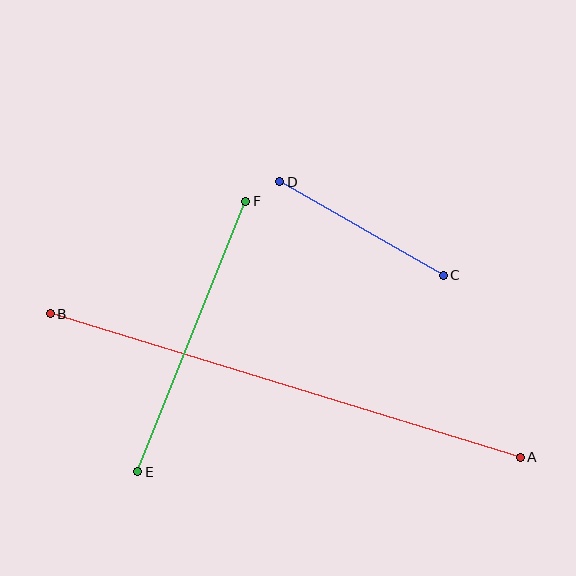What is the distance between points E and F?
The distance is approximately 291 pixels.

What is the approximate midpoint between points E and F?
The midpoint is at approximately (192, 336) pixels.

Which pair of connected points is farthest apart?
Points A and B are farthest apart.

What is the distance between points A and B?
The distance is approximately 492 pixels.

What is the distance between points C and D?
The distance is approximately 188 pixels.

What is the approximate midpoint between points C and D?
The midpoint is at approximately (362, 228) pixels.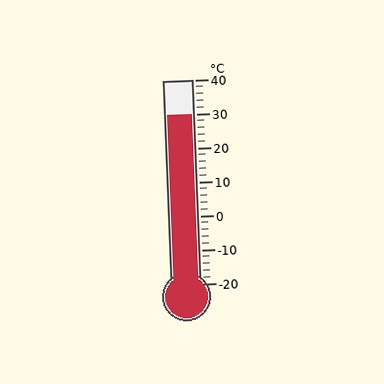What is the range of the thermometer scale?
The thermometer scale ranges from -20°C to 40°C.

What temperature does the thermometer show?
The thermometer shows approximately 30°C.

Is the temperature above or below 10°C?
The temperature is above 10°C.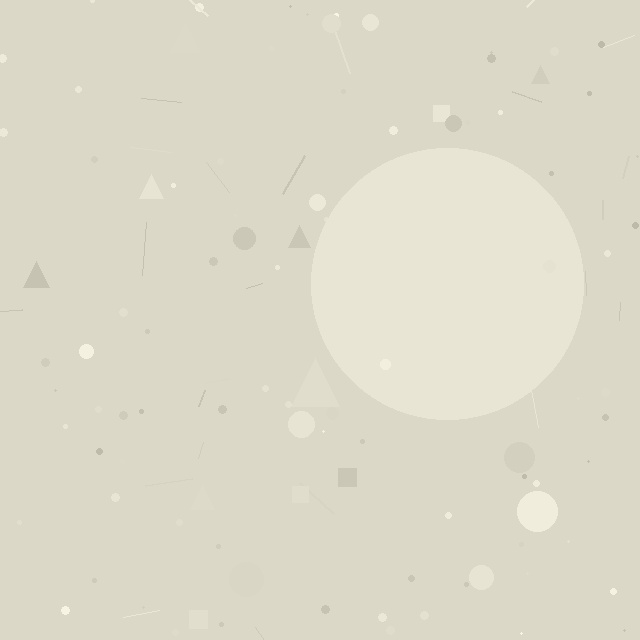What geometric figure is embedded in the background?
A circle is embedded in the background.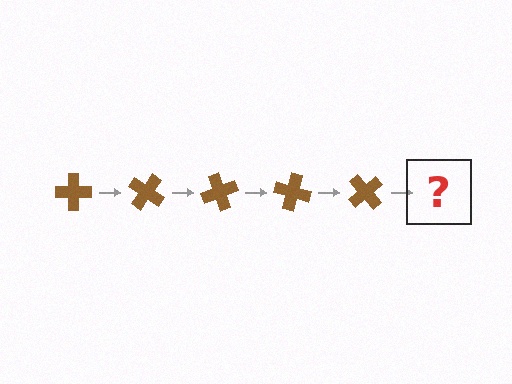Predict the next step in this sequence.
The next step is a brown cross rotated 175 degrees.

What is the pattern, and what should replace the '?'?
The pattern is that the cross rotates 35 degrees each step. The '?' should be a brown cross rotated 175 degrees.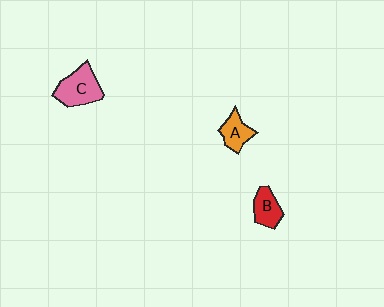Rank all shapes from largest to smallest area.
From largest to smallest: C (pink), B (red), A (orange).